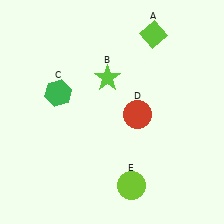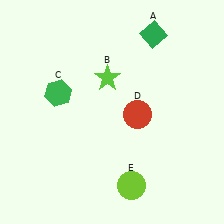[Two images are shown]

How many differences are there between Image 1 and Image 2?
There is 1 difference between the two images.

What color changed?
The diamond (A) changed from lime in Image 1 to green in Image 2.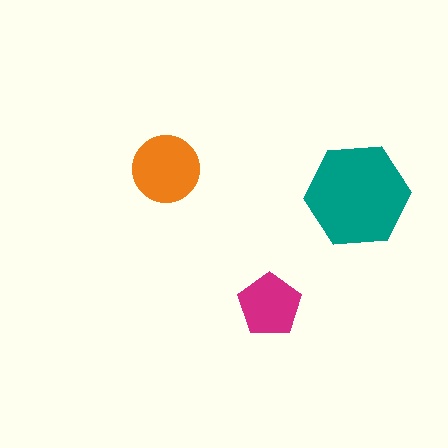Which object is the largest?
The teal hexagon.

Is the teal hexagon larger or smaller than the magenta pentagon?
Larger.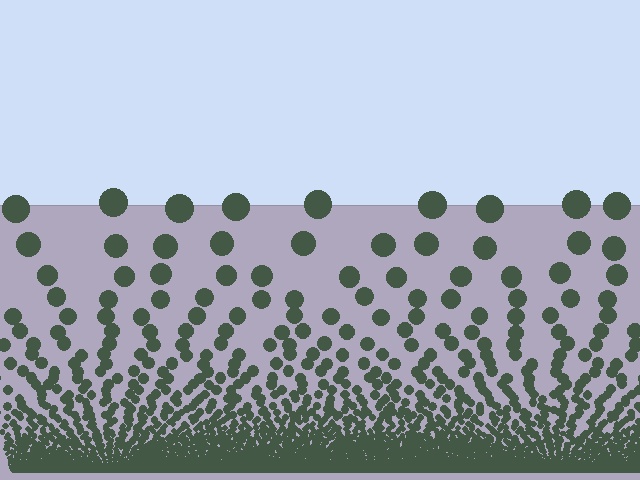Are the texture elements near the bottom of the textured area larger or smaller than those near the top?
Smaller. The gradient is inverted — elements near the bottom are smaller and denser.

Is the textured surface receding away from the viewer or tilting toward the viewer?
The surface appears to tilt toward the viewer. Texture elements get larger and sparser toward the top.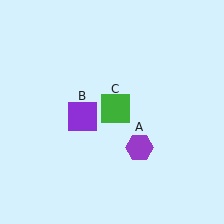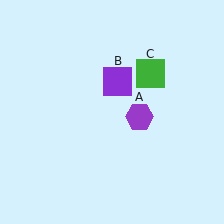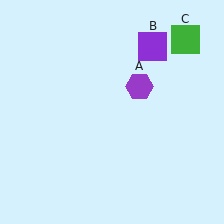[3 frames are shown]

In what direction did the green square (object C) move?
The green square (object C) moved up and to the right.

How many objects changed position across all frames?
3 objects changed position: purple hexagon (object A), purple square (object B), green square (object C).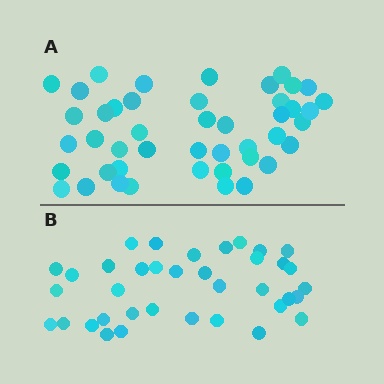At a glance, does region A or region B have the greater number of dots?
Region A (the top region) has more dots.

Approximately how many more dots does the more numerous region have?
Region A has roughly 8 or so more dots than region B.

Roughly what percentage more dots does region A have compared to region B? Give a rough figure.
About 20% more.